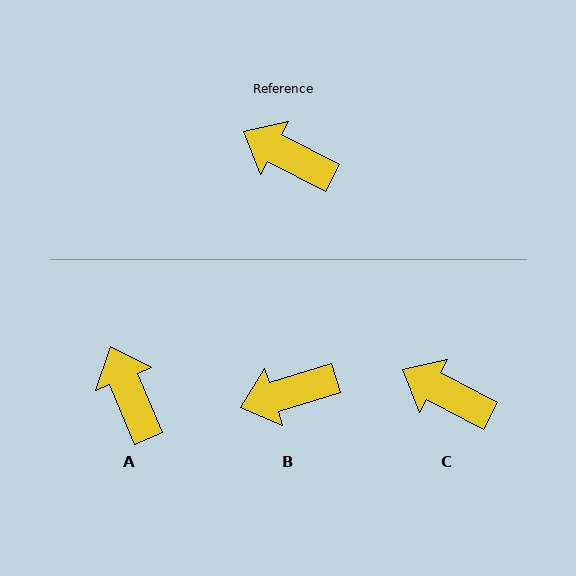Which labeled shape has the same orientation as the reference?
C.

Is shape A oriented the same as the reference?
No, it is off by about 40 degrees.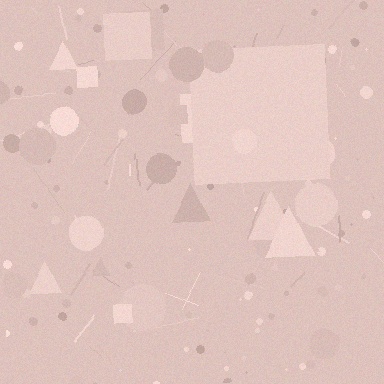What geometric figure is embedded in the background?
A square is embedded in the background.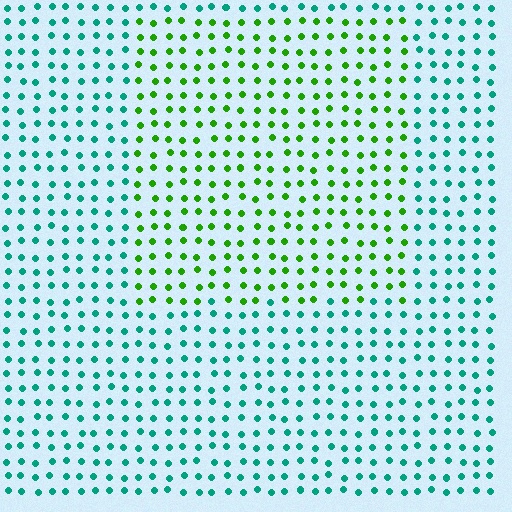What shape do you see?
I see a rectangle.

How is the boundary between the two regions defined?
The boundary is defined purely by a slight shift in hue (about 58 degrees). Spacing, size, and orientation are identical on both sides.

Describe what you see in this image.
The image is filled with small teal elements in a uniform arrangement. A rectangle-shaped region is visible where the elements are tinted to a slightly different hue, forming a subtle color boundary.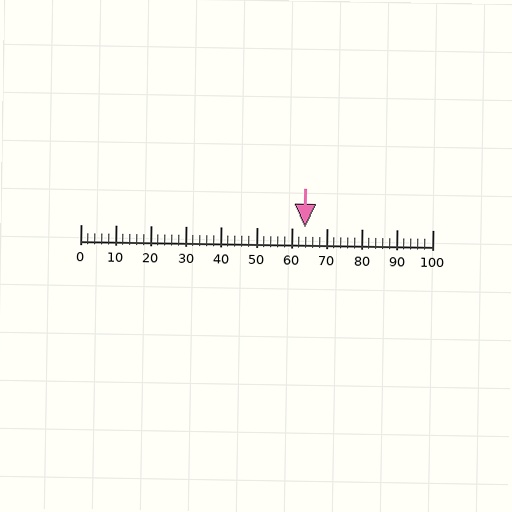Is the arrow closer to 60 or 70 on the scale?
The arrow is closer to 60.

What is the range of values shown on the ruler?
The ruler shows values from 0 to 100.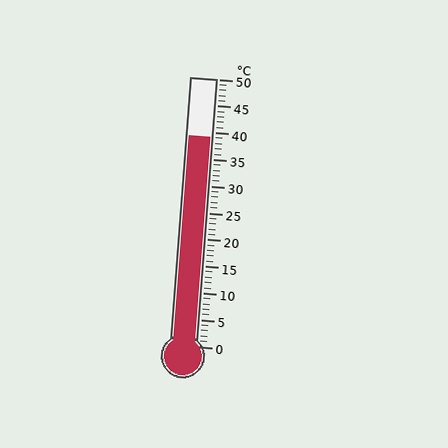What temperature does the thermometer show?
The thermometer shows approximately 39°C.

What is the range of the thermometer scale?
The thermometer scale ranges from 0°C to 50°C.